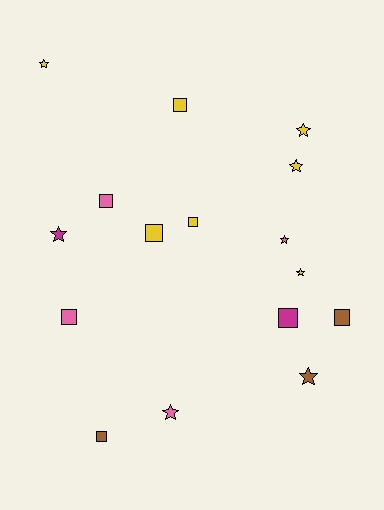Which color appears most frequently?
Yellow, with 7 objects.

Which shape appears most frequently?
Star, with 8 objects.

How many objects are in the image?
There are 16 objects.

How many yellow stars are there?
There are 4 yellow stars.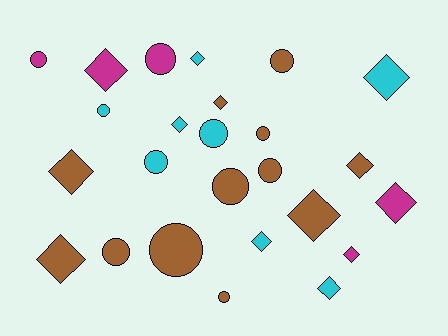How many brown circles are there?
There are 7 brown circles.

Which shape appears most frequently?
Diamond, with 13 objects.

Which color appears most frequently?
Brown, with 12 objects.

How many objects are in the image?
There are 25 objects.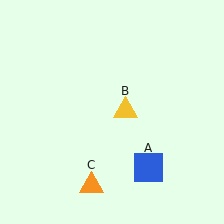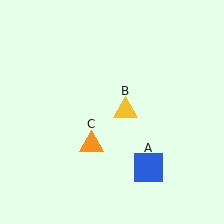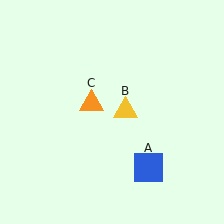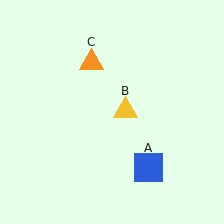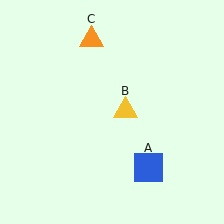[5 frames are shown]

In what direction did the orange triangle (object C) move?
The orange triangle (object C) moved up.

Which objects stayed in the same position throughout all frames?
Blue square (object A) and yellow triangle (object B) remained stationary.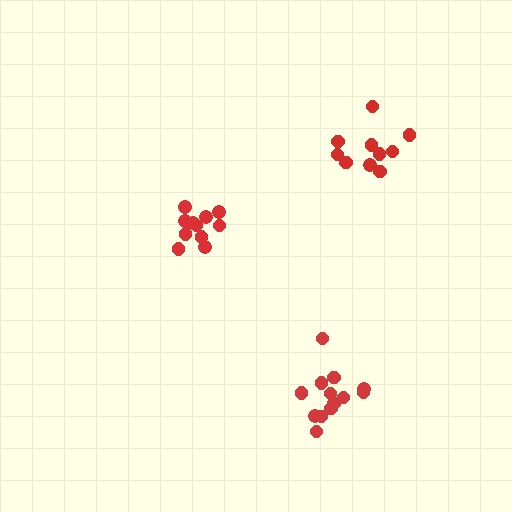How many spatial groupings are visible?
There are 3 spatial groupings.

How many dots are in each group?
Group 1: 13 dots, Group 2: 10 dots, Group 3: 11 dots (34 total).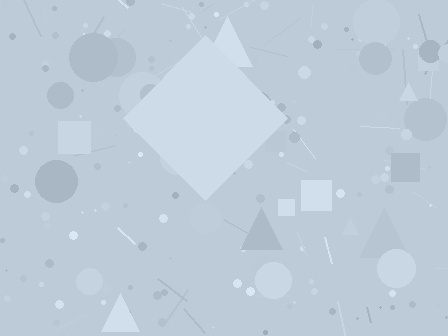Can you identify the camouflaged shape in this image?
The camouflaged shape is a diamond.